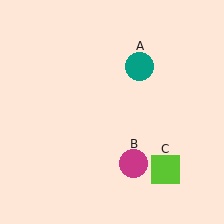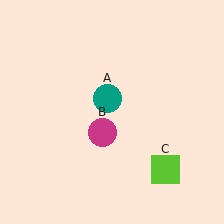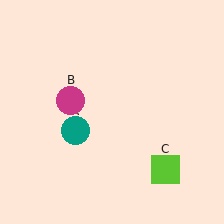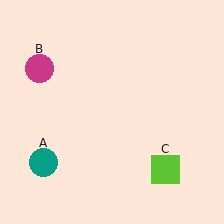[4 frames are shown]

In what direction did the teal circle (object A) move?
The teal circle (object A) moved down and to the left.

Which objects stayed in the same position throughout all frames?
Lime square (object C) remained stationary.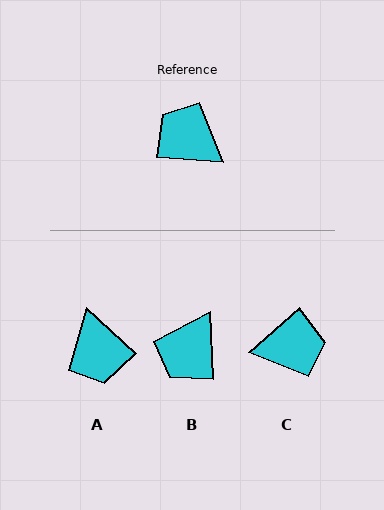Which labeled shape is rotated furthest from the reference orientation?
A, about 141 degrees away.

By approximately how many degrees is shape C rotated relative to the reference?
Approximately 135 degrees clockwise.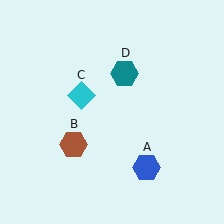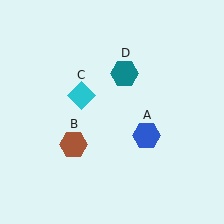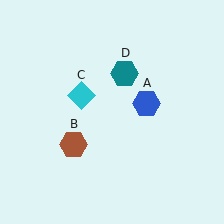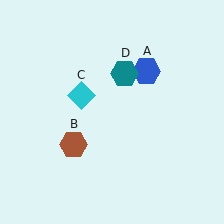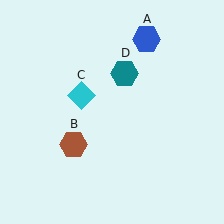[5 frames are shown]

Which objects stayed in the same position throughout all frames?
Brown hexagon (object B) and cyan diamond (object C) and teal hexagon (object D) remained stationary.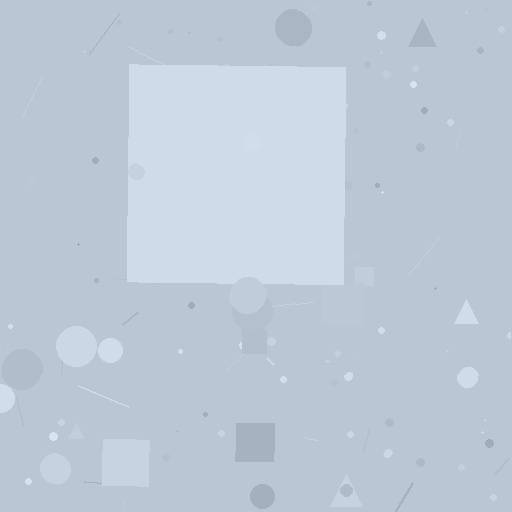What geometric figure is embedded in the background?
A square is embedded in the background.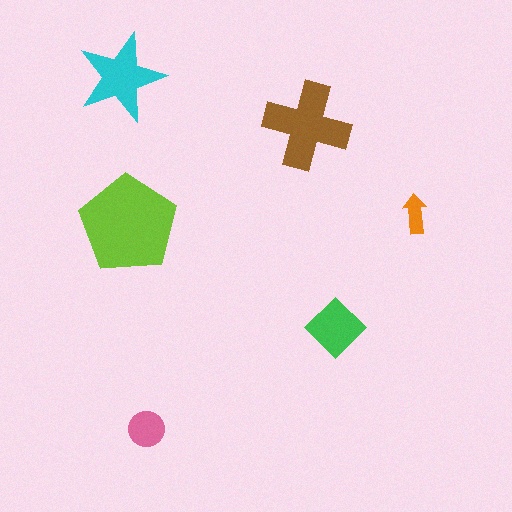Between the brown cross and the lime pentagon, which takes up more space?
The lime pentagon.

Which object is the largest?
The lime pentagon.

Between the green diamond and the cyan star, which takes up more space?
The cyan star.